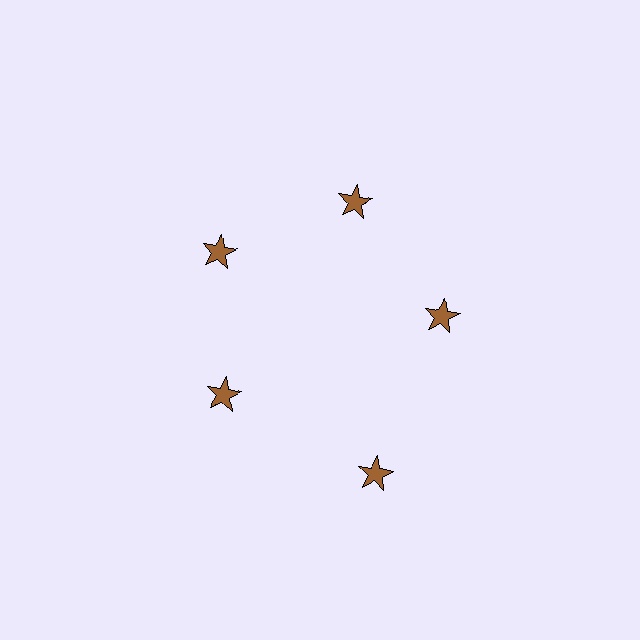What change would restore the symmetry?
The symmetry would be restored by moving it inward, back onto the ring so that all 5 stars sit at equal angles and equal distance from the center.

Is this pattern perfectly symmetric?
No. The 5 brown stars are arranged in a ring, but one element near the 5 o'clock position is pushed outward from the center, breaking the 5-fold rotational symmetry.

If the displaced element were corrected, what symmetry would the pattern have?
It would have 5-fold rotational symmetry — the pattern would map onto itself every 72 degrees.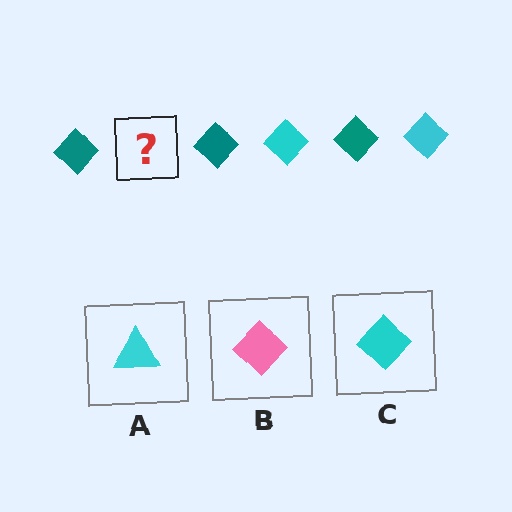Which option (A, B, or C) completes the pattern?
C.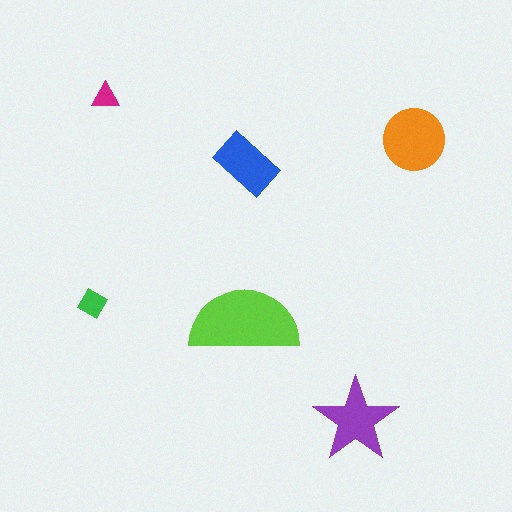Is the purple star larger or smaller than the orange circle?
Smaller.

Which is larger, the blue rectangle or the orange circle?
The orange circle.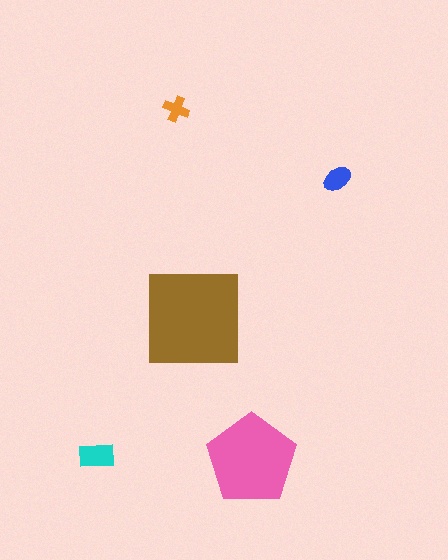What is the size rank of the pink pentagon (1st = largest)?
2nd.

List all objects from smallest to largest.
The orange cross, the blue ellipse, the cyan rectangle, the pink pentagon, the brown square.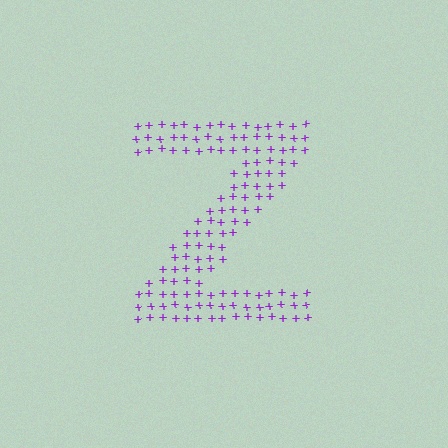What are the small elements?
The small elements are plus signs.